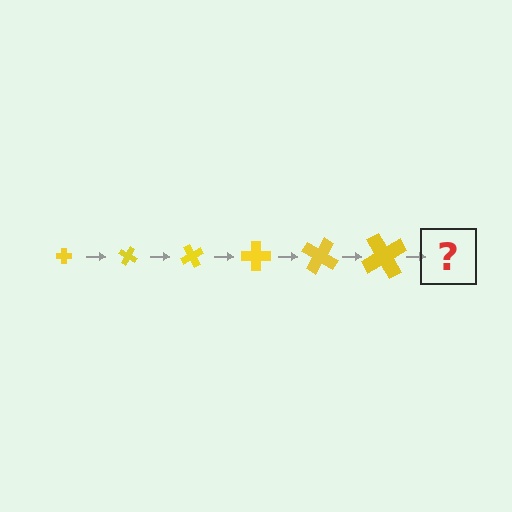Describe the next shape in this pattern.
It should be a cross, larger than the previous one and rotated 180 degrees from the start.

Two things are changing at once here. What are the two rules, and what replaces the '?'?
The two rules are that the cross grows larger each step and it rotates 30 degrees each step. The '?' should be a cross, larger than the previous one and rotated 180 degrees from the start.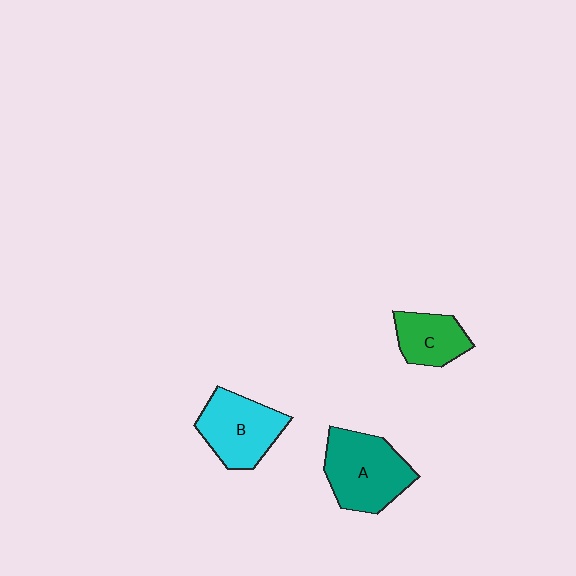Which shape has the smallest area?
Shape C (green).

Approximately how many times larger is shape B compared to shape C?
Approximately 1.5 times.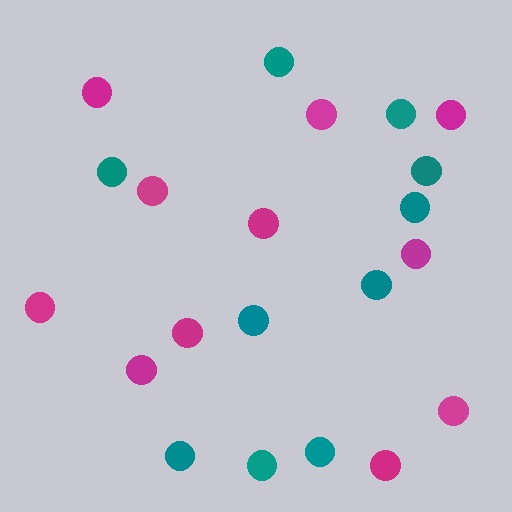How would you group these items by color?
There are 2 groups: one group of teal circles (10) and one group of magenta circles (11).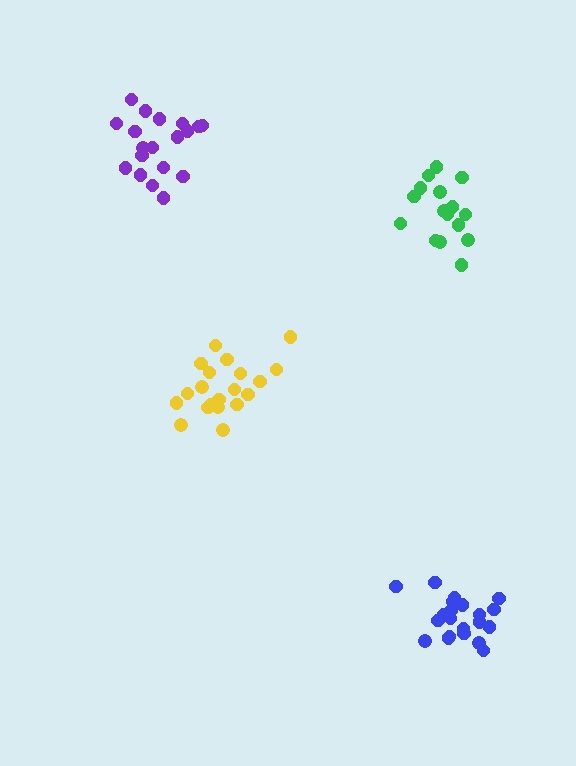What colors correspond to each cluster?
The clusters are colored: green, purple, blue, yellow.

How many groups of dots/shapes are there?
There are 4 groups.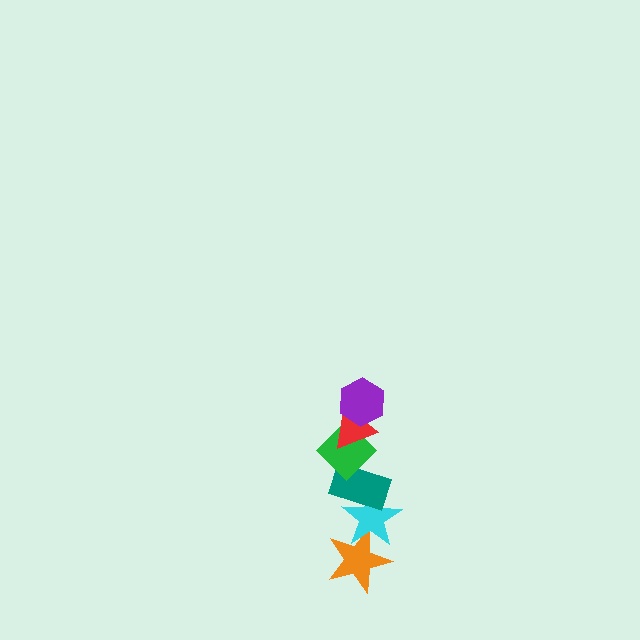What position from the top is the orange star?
The orange star is 6th from the top.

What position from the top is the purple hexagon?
The purple hexagon is 1st from the top.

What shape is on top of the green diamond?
The red triangle is on top of the green diamond.